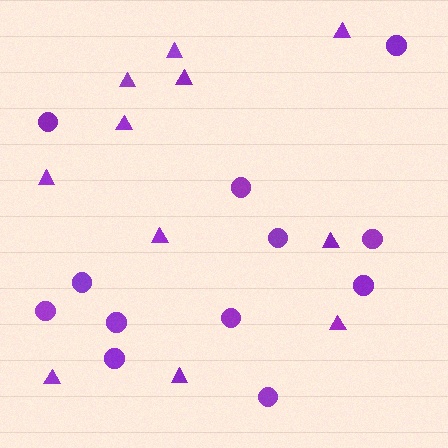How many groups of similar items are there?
There are 2 groups: one group of triangles (11) and one group of circles (12).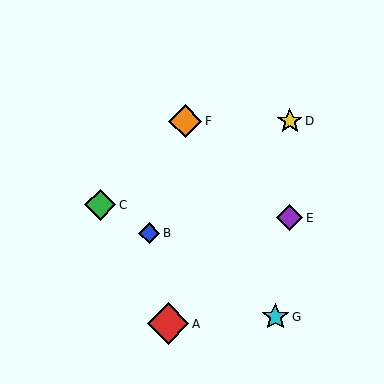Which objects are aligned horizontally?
Objects D, F are aligned horizontally.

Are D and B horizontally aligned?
No, D is at y≈121 and B is at y≈233.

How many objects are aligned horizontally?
2 objects (D, F) are aligned horizontally.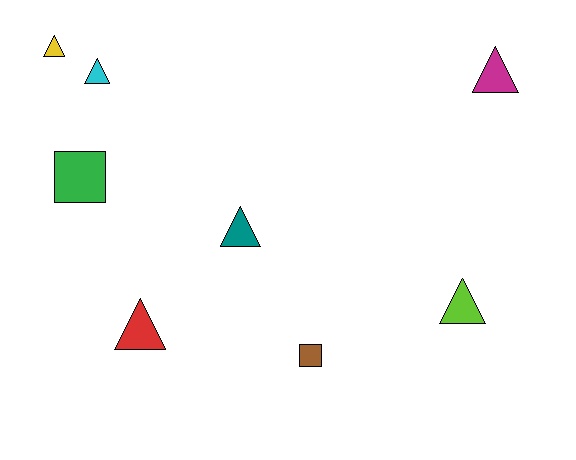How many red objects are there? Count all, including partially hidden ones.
There is 1 red object.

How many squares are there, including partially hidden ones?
There are 2 squares.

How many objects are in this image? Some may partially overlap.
There are 8 objects.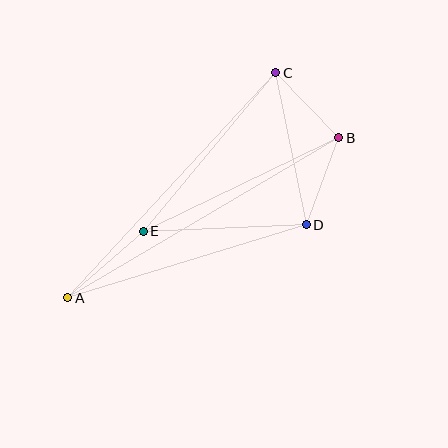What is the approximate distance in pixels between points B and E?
The distance between B and E is approximately 217 pixels.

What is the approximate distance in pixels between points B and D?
The distance between B and D is approximately 93 pixels.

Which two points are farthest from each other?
Points A and B are farthest from each other.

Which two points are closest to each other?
Points B and C are closest to each other.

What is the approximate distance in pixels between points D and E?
The distance between D and E is approximately 163 pixels.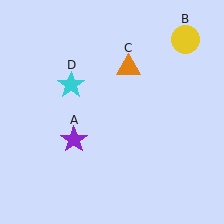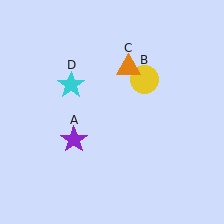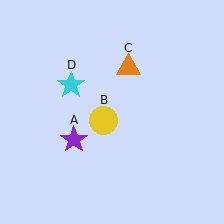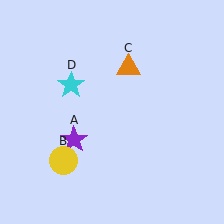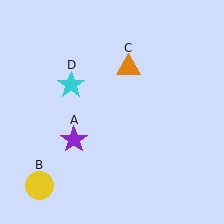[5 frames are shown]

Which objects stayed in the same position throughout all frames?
Purple star (object A) and orange triangle (object C) and cyan star (object D) remained stationary.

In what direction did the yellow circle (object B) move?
The yellow circle (object B) moved down and to the left.